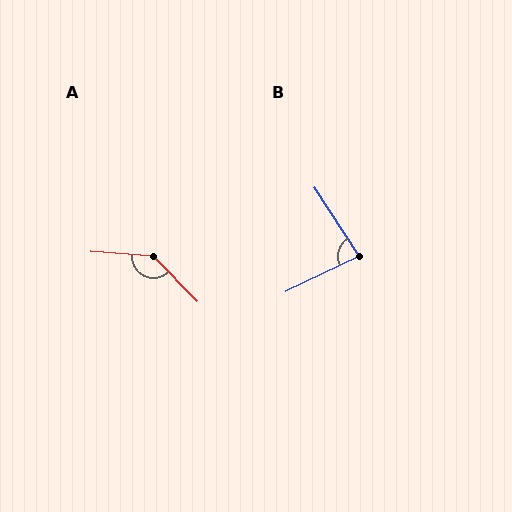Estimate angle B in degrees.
Approximately 82 degrees.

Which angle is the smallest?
B, at approximately 82 degrees.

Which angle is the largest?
A, at approximately 138 degrees.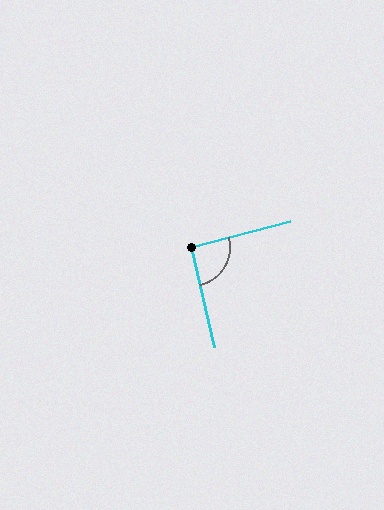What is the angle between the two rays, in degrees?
Approximately 92 degrees.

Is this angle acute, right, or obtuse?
It is approximately a right angle.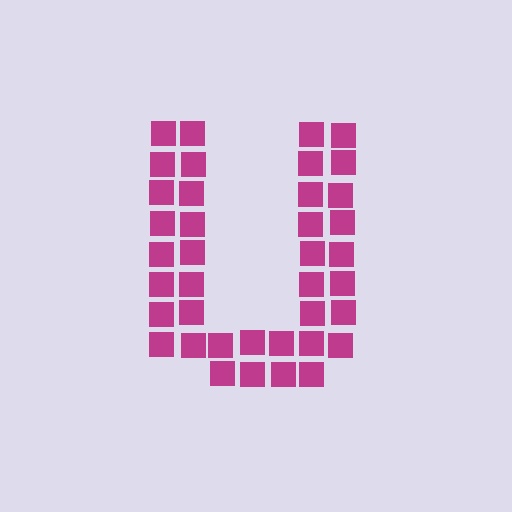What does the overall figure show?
The overall figure shows the letter U.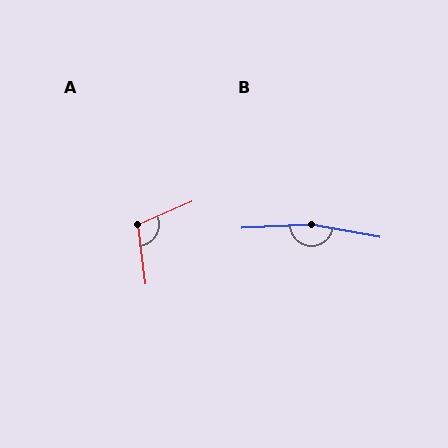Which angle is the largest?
B, at approximately 166 degrees.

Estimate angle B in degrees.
Approximately 166 degrees.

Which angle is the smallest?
A, at approximately 107 degrees.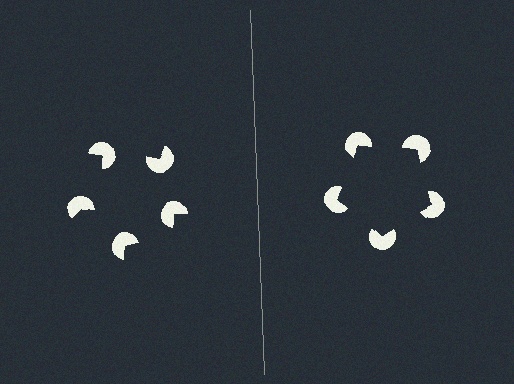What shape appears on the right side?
An illusory pentagon.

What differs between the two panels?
The pac-man discs are positioned identically on both sides; only the wedge orientations differ. On the right they align to a pentagon; on the left they are misaligned.